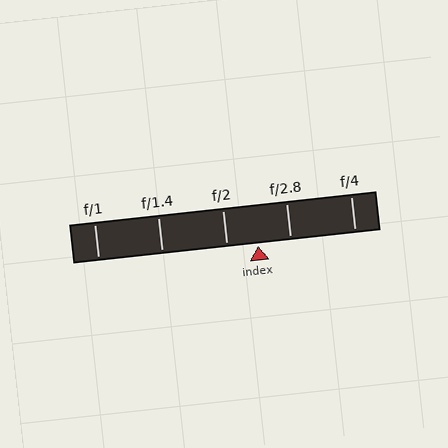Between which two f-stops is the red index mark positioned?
The index mark is between f/2 and f/2.8.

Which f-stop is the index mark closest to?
The index mark is closest to f/2.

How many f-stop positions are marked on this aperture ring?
There are 5 f-stop positions marked.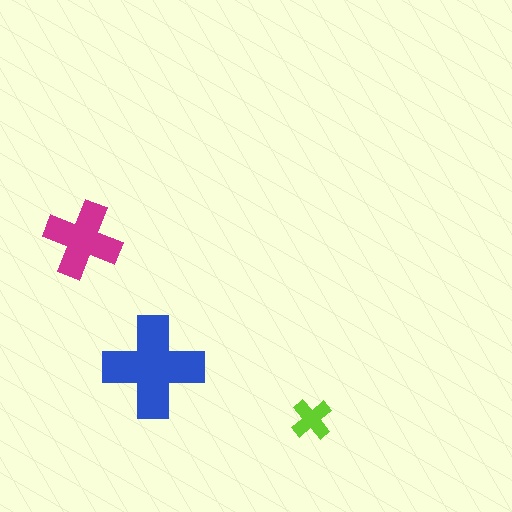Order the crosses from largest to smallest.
the blue one, the magenta one, the lime one.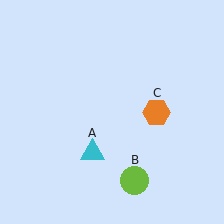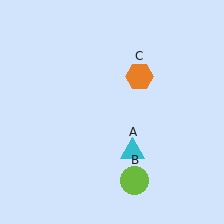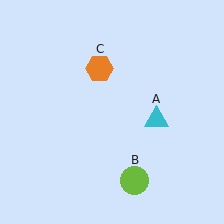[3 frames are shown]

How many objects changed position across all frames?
2 objects changed position: cyan triangle (object A), orange hexagon (object C).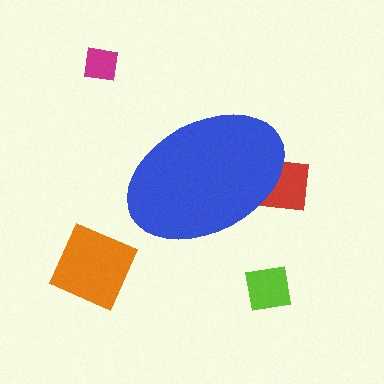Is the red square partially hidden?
Yes, the red square is partially hidden behind the blue ellipse.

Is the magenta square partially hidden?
No, the magenta square is fully visible.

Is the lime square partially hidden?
No, the lime square is fully visible.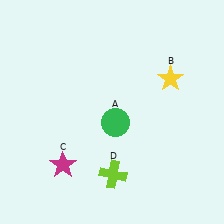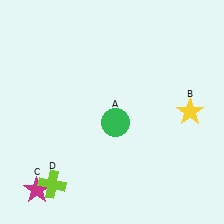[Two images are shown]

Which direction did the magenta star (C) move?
The magenta star (C) moved left.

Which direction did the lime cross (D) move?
The lime cross (D) moved left.